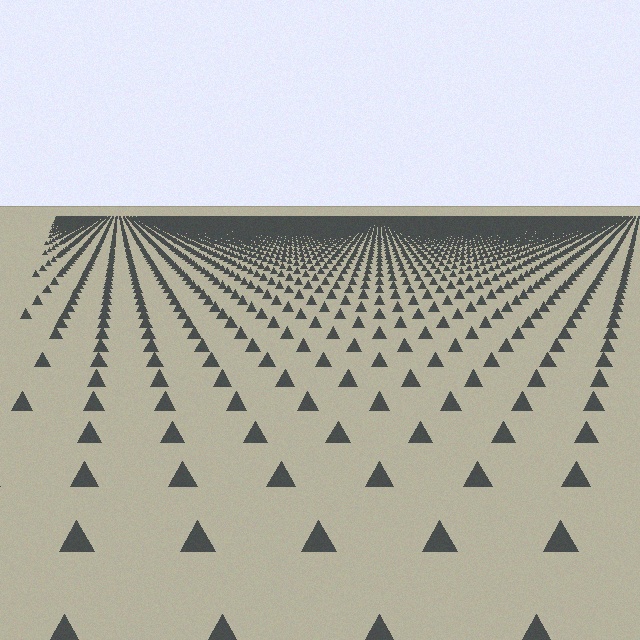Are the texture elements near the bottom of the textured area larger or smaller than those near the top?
Larger. Near the bottom, elements are closer to the viewer and appear at a bigger on-screen size.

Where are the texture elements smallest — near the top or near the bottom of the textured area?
Near the top.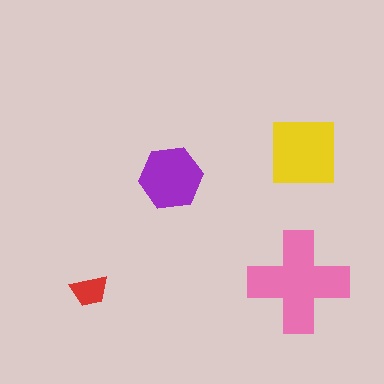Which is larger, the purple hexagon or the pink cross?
The pink cross.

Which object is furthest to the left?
The red trapezoid is leftmost.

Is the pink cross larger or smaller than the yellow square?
Larger.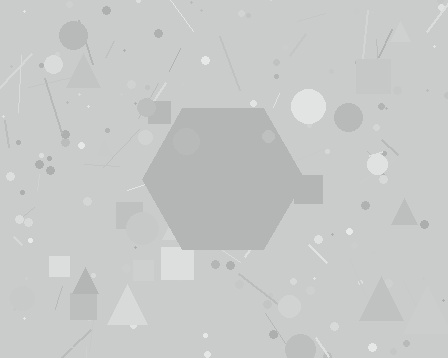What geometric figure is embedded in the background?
A hexagon is embedded in the background.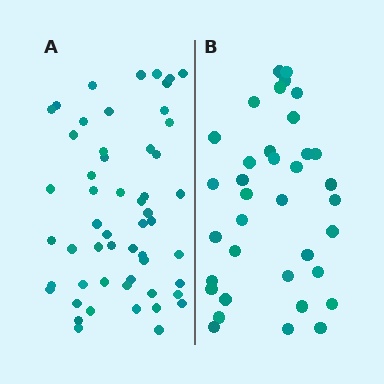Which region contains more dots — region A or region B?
Region A (the left region) has more dots.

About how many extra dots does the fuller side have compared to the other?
Region A has approximately 20 more dots than region B.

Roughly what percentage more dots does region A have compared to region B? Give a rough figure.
About 50% more.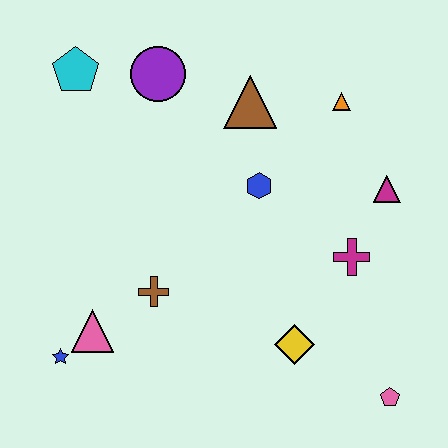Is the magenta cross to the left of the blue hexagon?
No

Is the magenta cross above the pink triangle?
Yes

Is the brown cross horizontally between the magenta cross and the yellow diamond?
No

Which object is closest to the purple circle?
The cyan pentagon is closest to the purple circle.